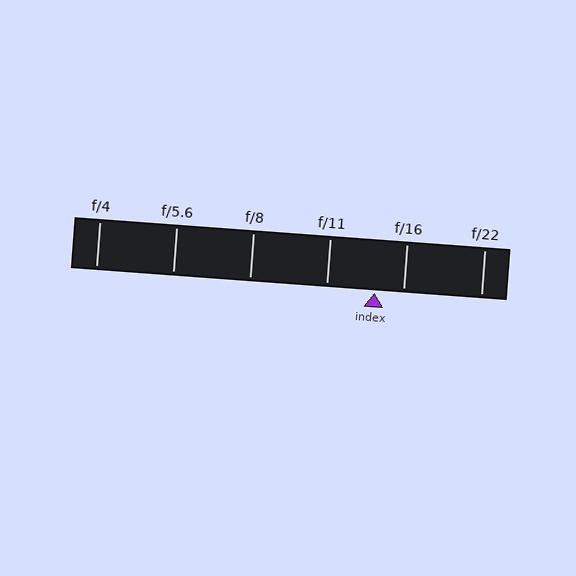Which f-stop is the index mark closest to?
The index mark is closest to f/16.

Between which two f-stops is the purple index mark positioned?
The index mark is between f/11 and f/16.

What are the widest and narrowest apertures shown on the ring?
The widest aperture shown is f/4 and the narrowest is f/22.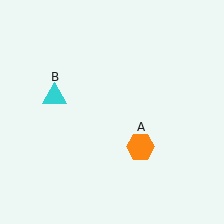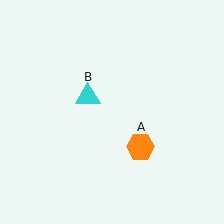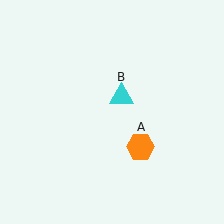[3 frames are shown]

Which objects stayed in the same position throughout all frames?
Orange hexagon (object A) remained stationary.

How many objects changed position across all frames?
1 object changed position: cyan triangle (object B).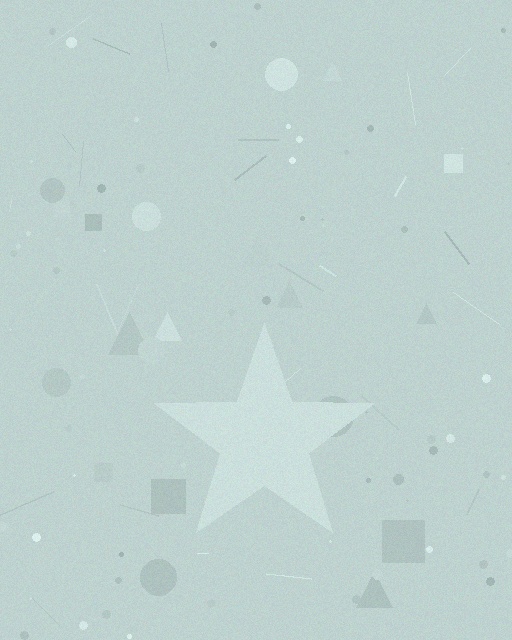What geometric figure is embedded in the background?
A star is embedded in the background.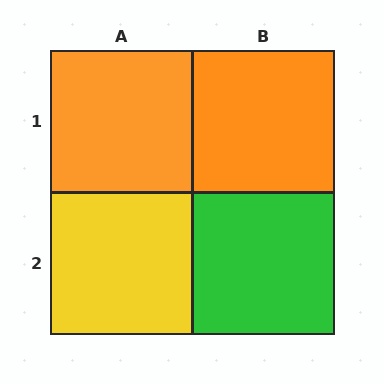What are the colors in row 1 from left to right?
Orange, orange.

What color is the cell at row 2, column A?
Yellow.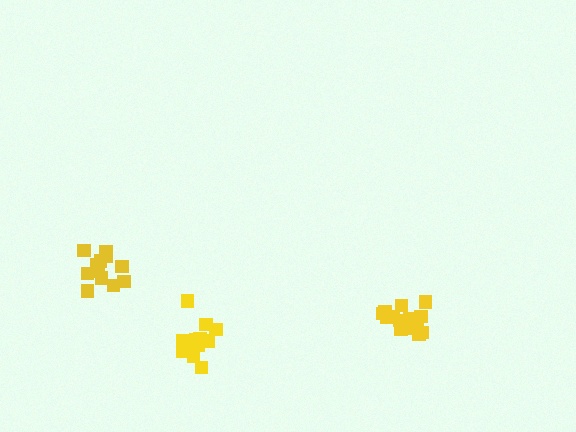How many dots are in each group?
Group 1: 16 dots, Group 2: 15 dots, Group 3: 13 dots (44 total).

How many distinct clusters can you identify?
There are 3 distinct clusters.